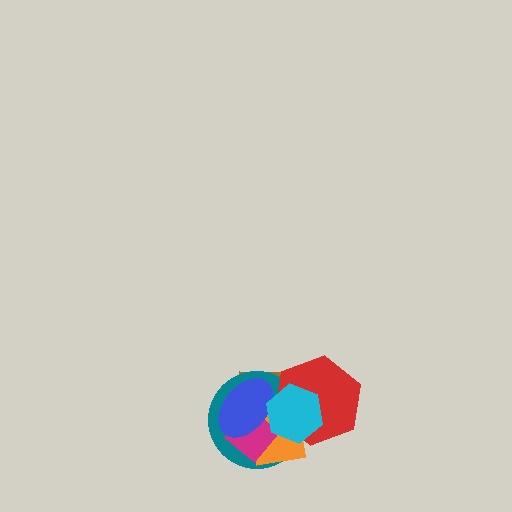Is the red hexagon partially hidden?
Yes, it is partially covered by another shape.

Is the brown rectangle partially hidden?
Yes, it is partially covered by another shape.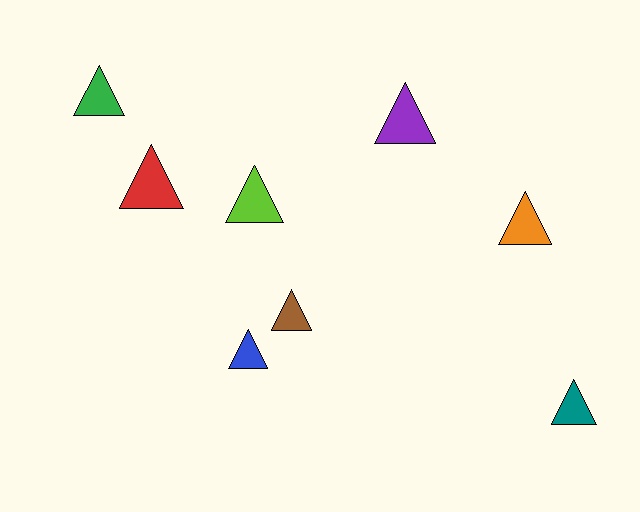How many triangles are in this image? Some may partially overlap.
There are 8 triangles.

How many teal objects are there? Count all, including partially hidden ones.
There is 1 teal object.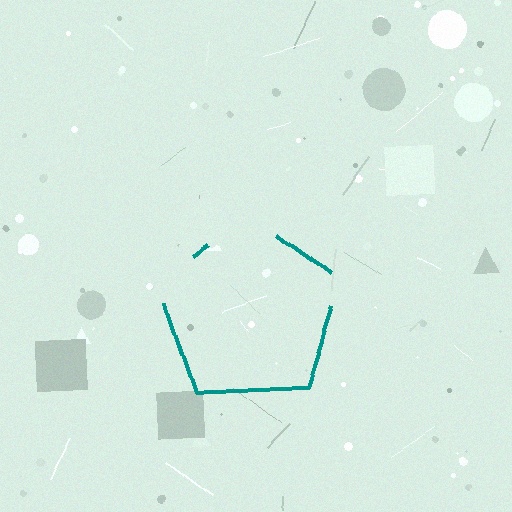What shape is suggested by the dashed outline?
The dashed outline suggests a pentagon.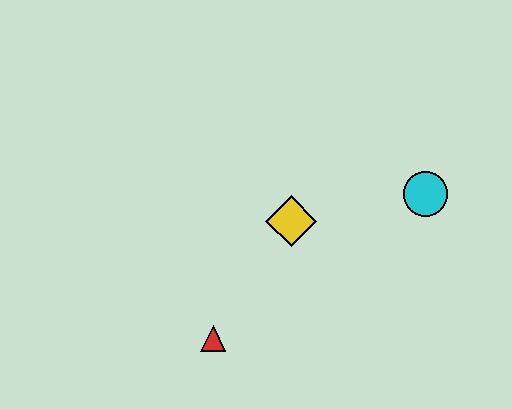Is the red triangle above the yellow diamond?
No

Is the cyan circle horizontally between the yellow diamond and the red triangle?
No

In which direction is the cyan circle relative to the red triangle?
The cyan circle is to the right of the red triangle.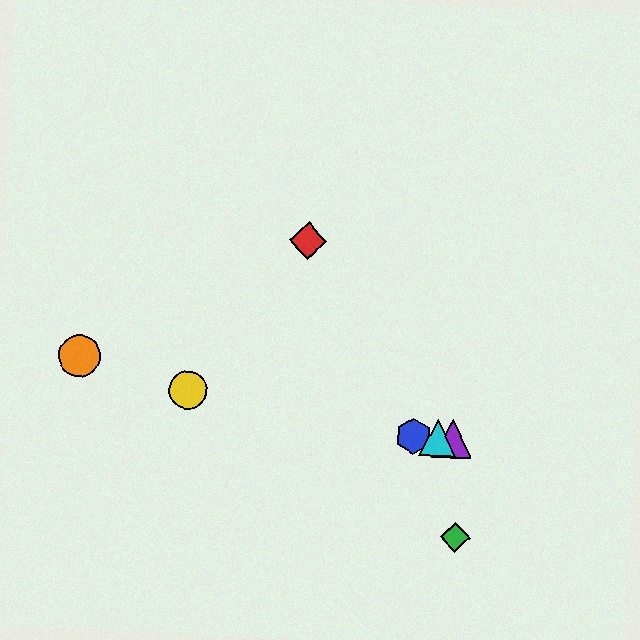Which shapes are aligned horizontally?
The blue hexagon, the purple triangle, the cyan triangle are aligned horizontally.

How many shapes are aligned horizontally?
3 shapes (the blue hexagon, the purple triangle, the cyan triangle) are aligned horizontally.